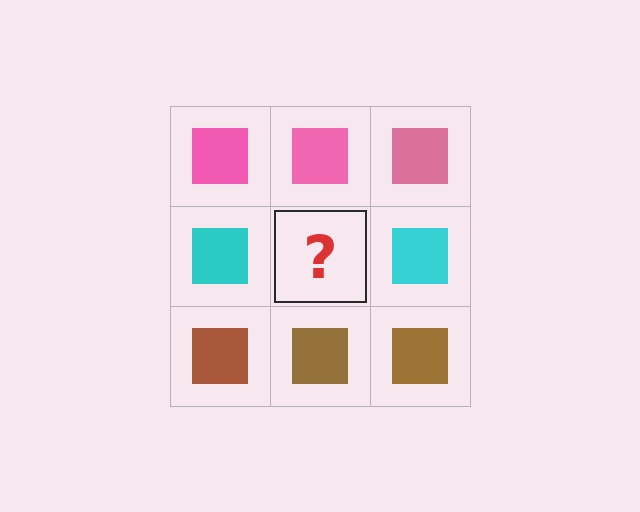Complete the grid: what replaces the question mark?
The question mark should be replaced with a cyan square.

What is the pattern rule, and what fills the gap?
The rule is that each row has a consistent color. The gap should be filled with a cyan square.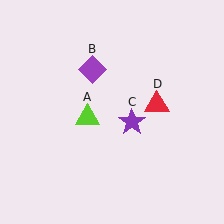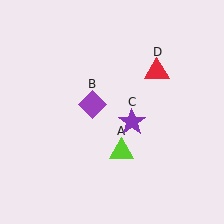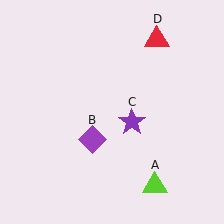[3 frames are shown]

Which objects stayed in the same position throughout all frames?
Purple star (object C) remained stationary.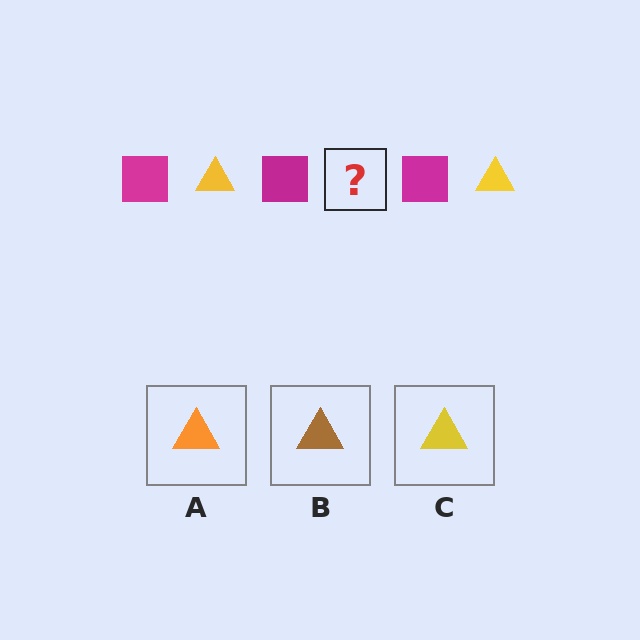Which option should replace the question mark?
Option C.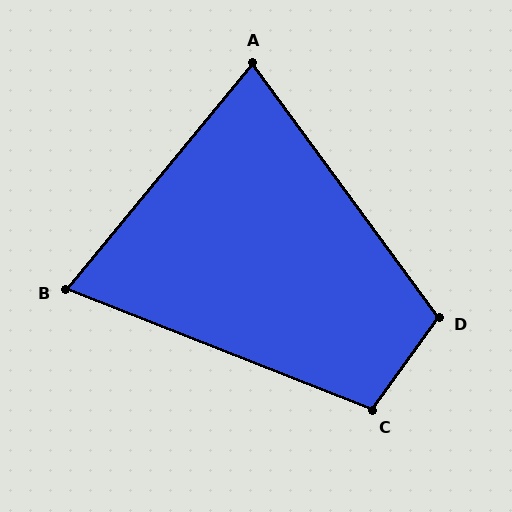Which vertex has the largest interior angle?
D, at approximately 108 degrees.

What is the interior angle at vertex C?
Approximately 104 degrees (obtuse).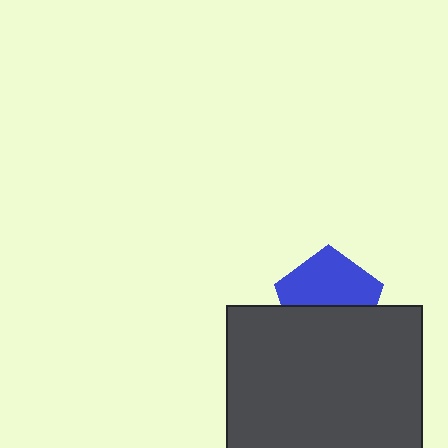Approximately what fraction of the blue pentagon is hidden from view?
Roughly 45% of the blue pentagon is hidden behind the dark gray rectangle.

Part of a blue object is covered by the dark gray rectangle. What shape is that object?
It is a pentagon.